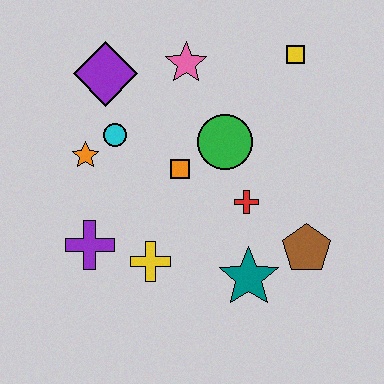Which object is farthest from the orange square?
The yellow square is farthest from the orange square.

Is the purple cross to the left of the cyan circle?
Yes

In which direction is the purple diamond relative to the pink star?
The purple diamond is to the left of the pink star.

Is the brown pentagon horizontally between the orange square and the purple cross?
No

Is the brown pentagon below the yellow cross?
No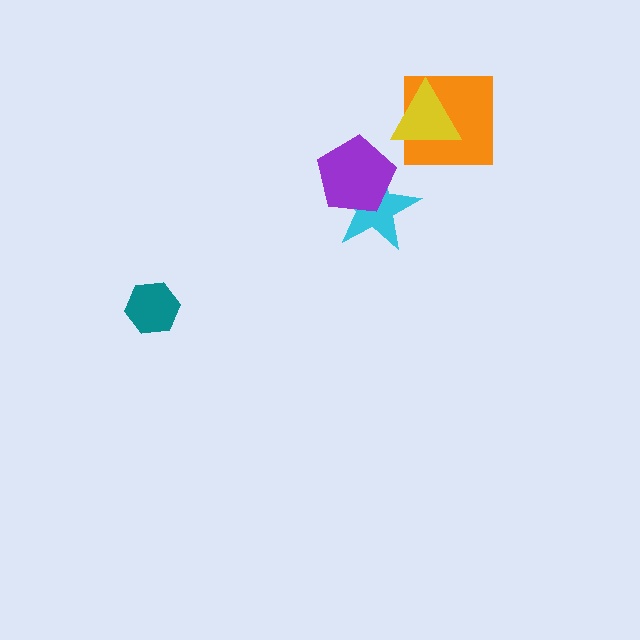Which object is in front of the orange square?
The yellow triangle is in front of the orange square.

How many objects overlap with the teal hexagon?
0 objects overlap with the teal hexagon.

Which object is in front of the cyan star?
The purple pentagon is in front of the cyan star.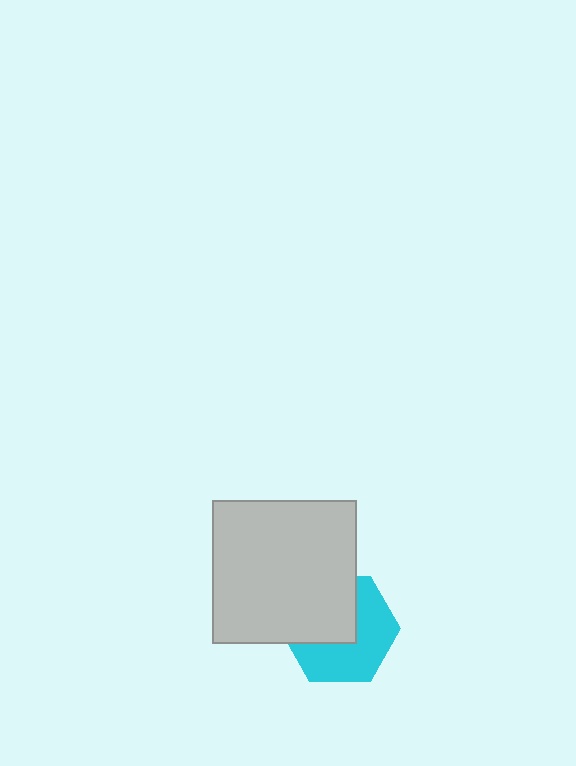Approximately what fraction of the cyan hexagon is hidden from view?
Roughly 46% of the cyan hexagon is hidden behind the light gray square.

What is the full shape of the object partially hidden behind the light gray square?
The partially hidden object is a cyan hexagon.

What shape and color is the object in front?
The object in front is a light gray square.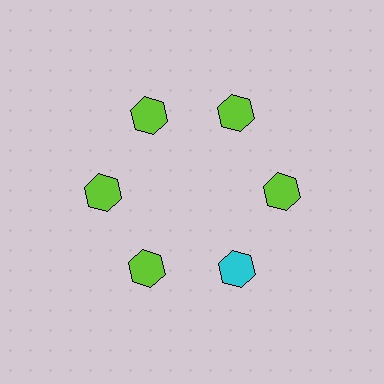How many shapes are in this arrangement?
There are 6 shapes arranged in a ring pattern.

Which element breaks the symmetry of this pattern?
The cyan hexagon at roughly the 5 o'clock position breaks the symmetry. All other shapes are lime hexagons.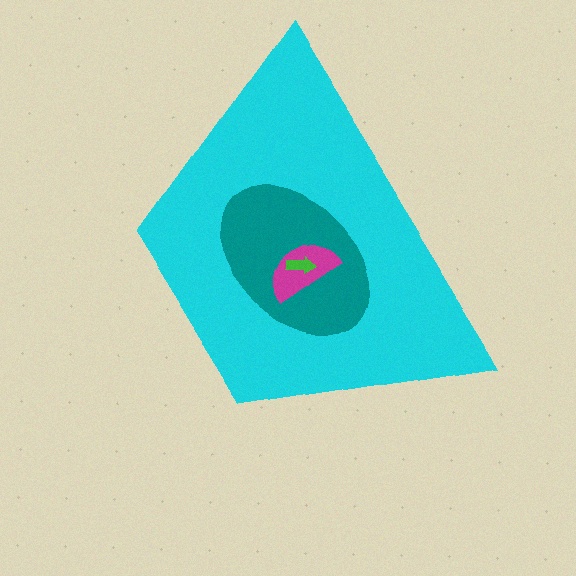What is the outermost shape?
The cyan trapezoid.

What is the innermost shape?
The green arrow.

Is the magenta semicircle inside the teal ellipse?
Yes.